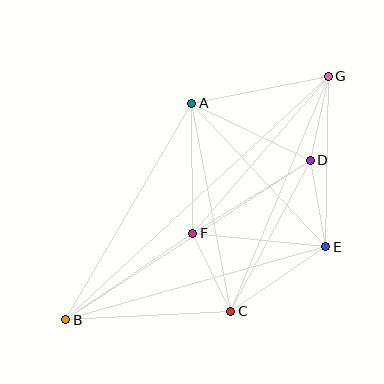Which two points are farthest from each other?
Points B and G are farthest from each other.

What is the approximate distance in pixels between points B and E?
The distance between B and E is approximately 270 pixels.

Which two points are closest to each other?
Points D and G are closest to each other.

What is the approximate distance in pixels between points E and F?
The distance between E and F is approximately 134 pixels.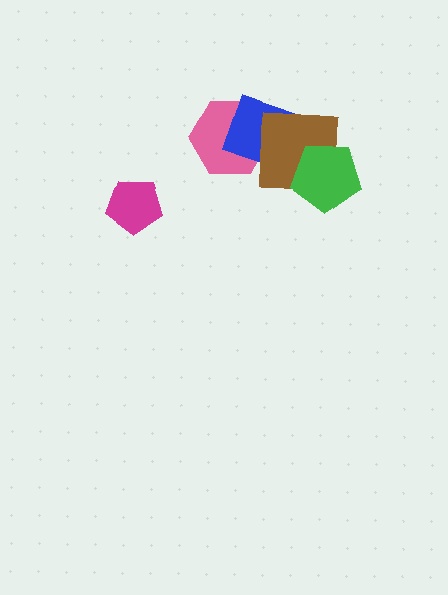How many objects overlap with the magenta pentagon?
0 objects overlap with the magenta pentagon.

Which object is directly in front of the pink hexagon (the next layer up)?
The blue diamond is directly in front of the pink hexagon.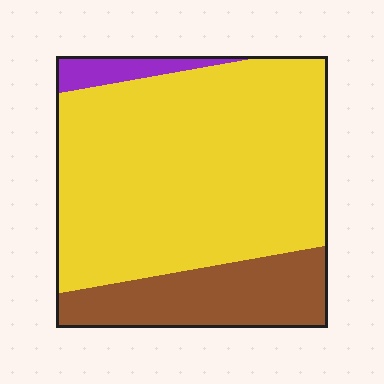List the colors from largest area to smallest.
From largest to smallest: yellow, brown, purple.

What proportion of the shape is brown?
Brown takes up less than a quarter of the shape.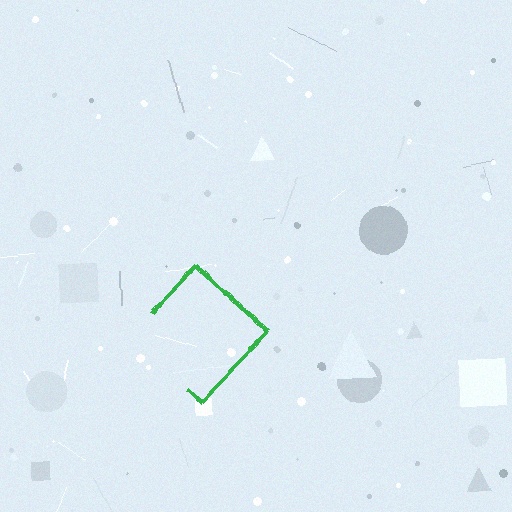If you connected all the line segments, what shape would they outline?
They would outline a diamond.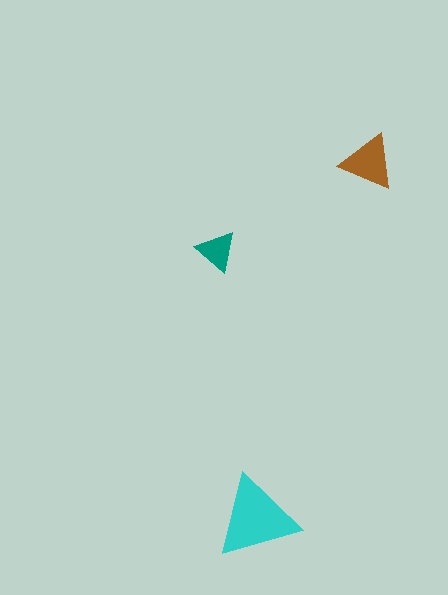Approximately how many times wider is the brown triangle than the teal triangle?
About 1.5 times wider.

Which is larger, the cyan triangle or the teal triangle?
The cyan one.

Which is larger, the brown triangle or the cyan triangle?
The cyan one.